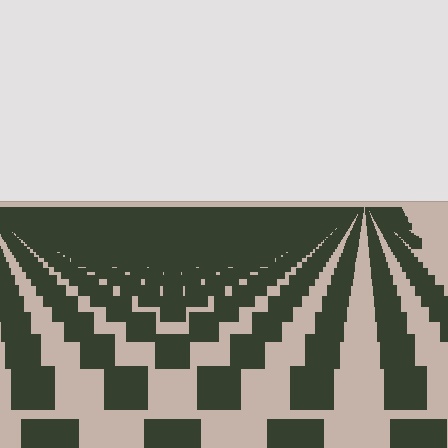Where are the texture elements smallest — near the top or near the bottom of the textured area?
Near the top.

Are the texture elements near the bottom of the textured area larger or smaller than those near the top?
Larger. Near the bottom, elements are closer to the viewer and appear at a bigger on-screen size.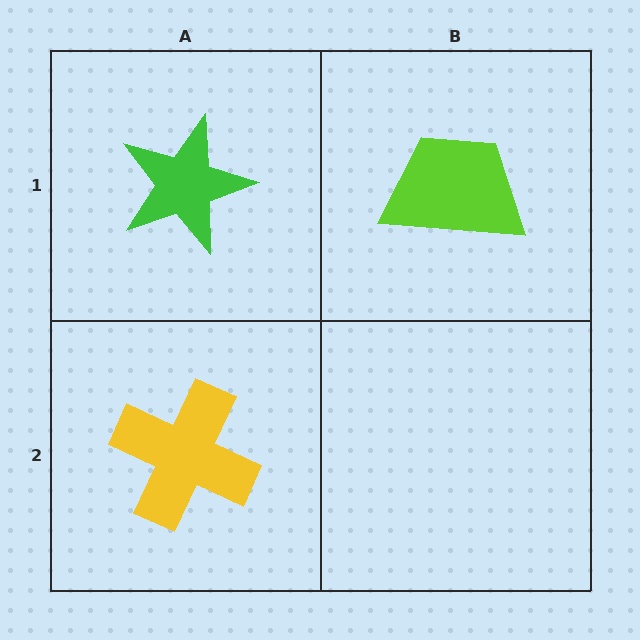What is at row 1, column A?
A green star.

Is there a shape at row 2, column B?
No, that cell is empty.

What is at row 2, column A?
A yellow cross.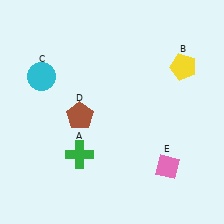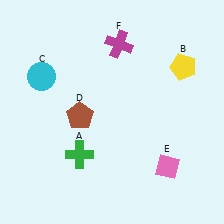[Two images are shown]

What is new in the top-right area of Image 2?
A magenta cross (F) was added in the top-right area of Image 2.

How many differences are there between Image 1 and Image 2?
There is 1 difference between the two images.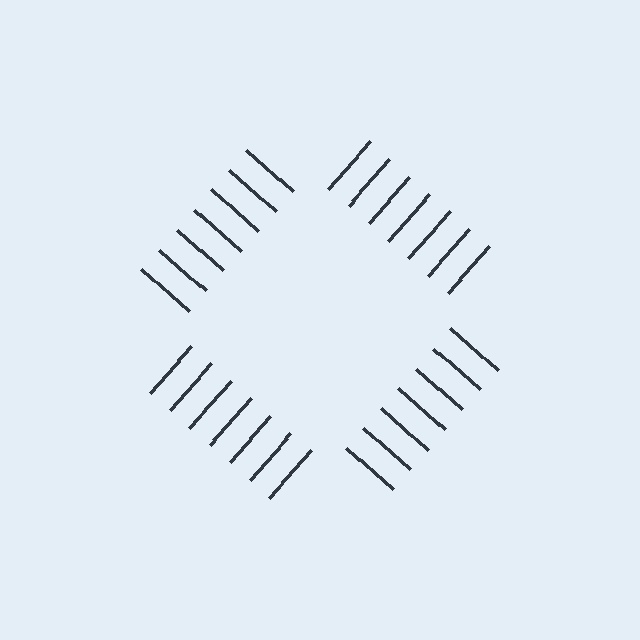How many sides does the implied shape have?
4 sides — the line-ends trace a square.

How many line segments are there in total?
28 — 7 along each of the 4 edges.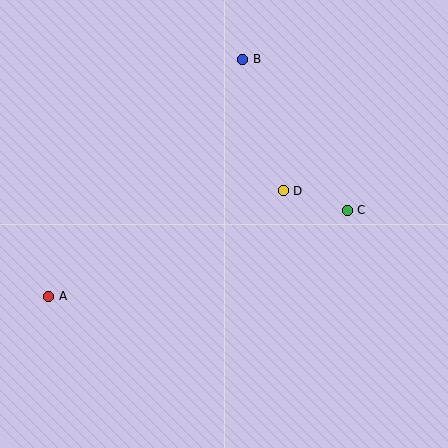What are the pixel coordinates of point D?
Point D is at (283, 191).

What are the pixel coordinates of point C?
Point C is at (347, 210).